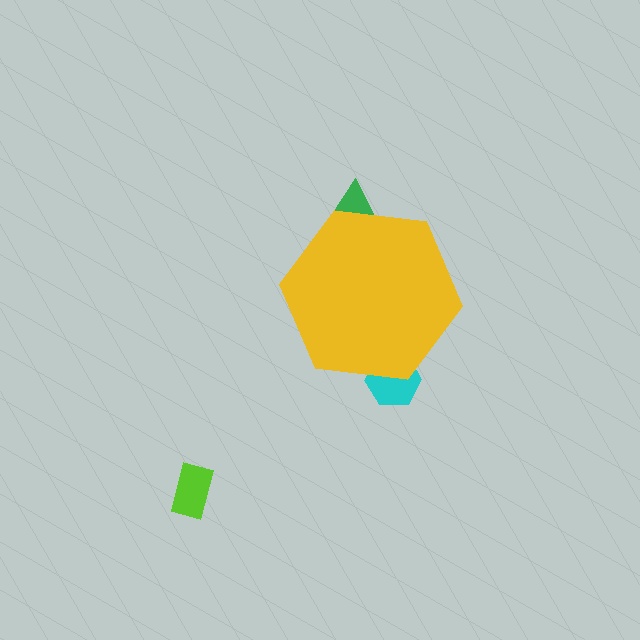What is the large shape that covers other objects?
A yellow hexagon.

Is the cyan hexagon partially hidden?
Yes, the cyan hexagon is partially hidden behind the yellow hexagon.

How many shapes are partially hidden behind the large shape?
2 shapes are partially hidden.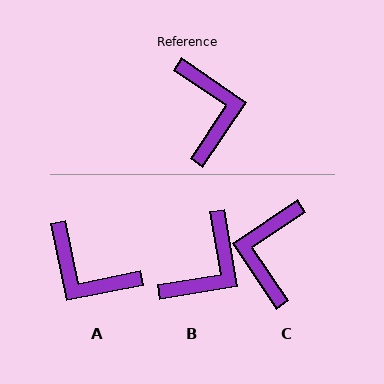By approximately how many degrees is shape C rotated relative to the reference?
Approximately 158 degrees counter-clockwise.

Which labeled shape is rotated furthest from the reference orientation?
C, about 158 degrees away.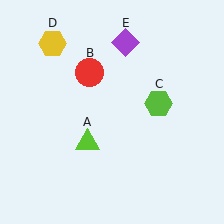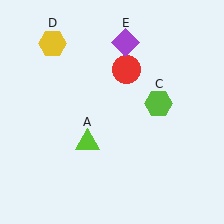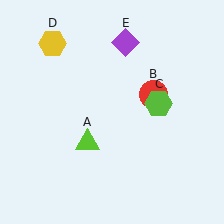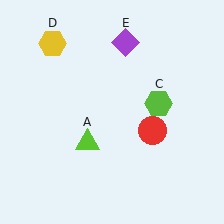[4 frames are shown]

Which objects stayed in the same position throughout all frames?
Lime triangle (object A) and lime hexagon (object C) and yellow hexagon (object D) and purple diamond (object E) remained stationary.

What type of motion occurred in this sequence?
The red circle (object B) rotated clockwise around the center of the scene.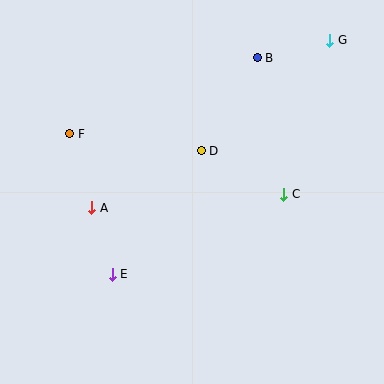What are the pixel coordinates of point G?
Point G is at (330, 40).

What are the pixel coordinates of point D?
Point D is at (201, 151).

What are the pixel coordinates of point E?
Point E is at (112, 274).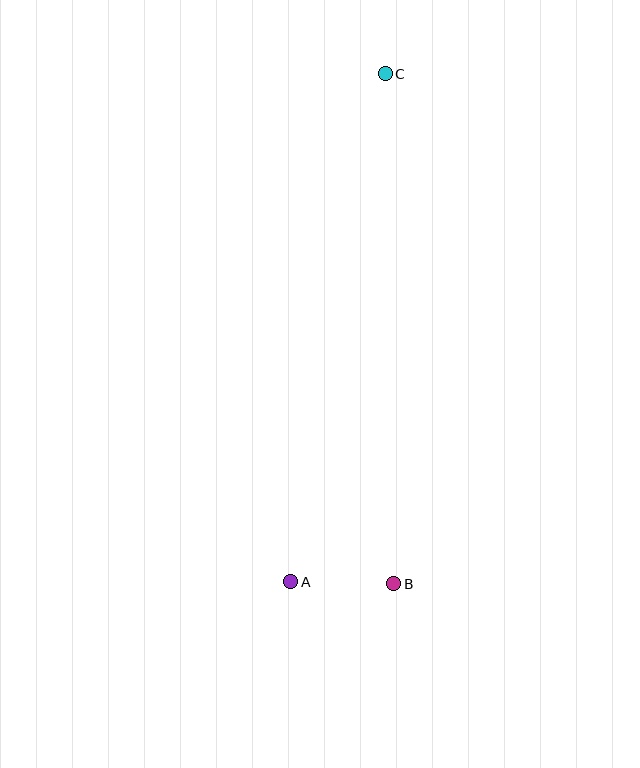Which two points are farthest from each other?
Points A and C are farthest from each other.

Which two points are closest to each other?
Points A and B are closest to each other.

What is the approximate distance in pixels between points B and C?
The distance between B and C is approximately 510 pixels.